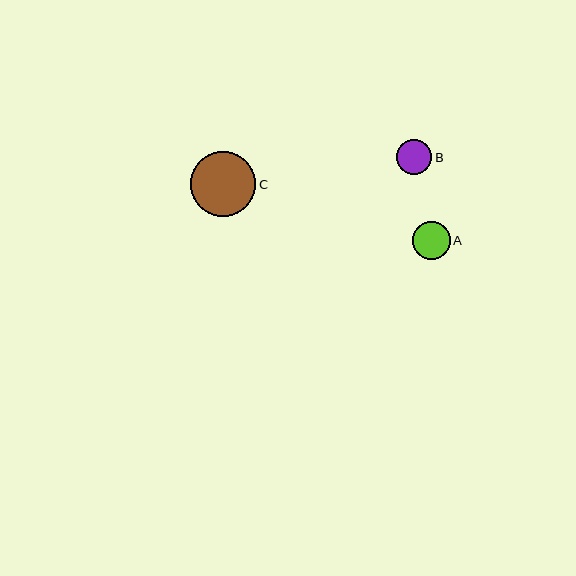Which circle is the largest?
Circle C is the largest with a size of approximately 65 pixels.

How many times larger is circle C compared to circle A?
Circle C is approximately 1.7 times the size of circle A.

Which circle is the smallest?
Circle B is the smallest with a size of approximately 35 pixels.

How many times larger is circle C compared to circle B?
Circle C is approximately 1.9 times the size of circle B.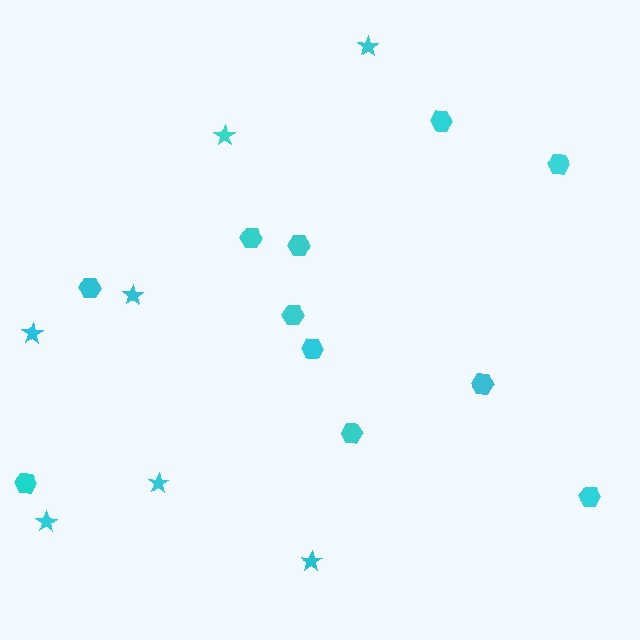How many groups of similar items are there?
There are 2 groups: one group of stars (7) and one group of hexagons (11).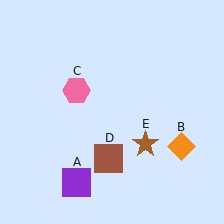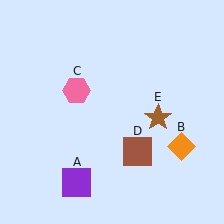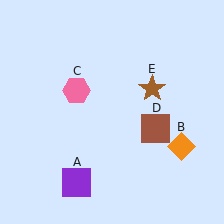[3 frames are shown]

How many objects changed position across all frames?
2 objects changed position: brown square (object D), brown star (object E).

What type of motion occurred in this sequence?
The brown square (object D), brown star (object E) rotated counterclockwise around the center of the scene.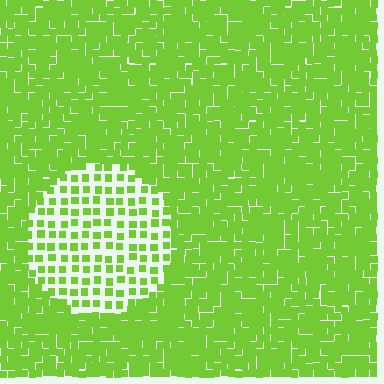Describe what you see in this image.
The image contains small lime elements arranged at two different densities. A circle-shaped region is visible where the elements are less densely packed than the surrounding area.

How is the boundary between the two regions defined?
The boundary is defined by a change in element density (approximately 2.6x ratio). All elements are the same color, size, and shape.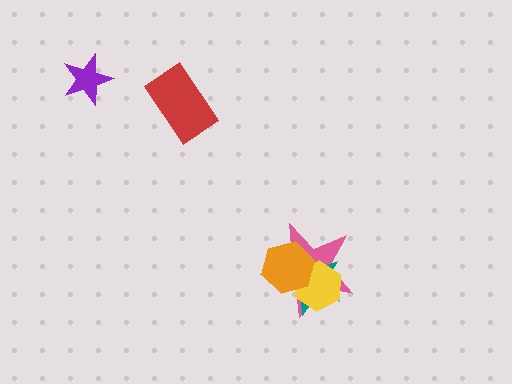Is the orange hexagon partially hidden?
No, no other shape covers it.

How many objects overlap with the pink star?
3 objects overlap with the pink star.